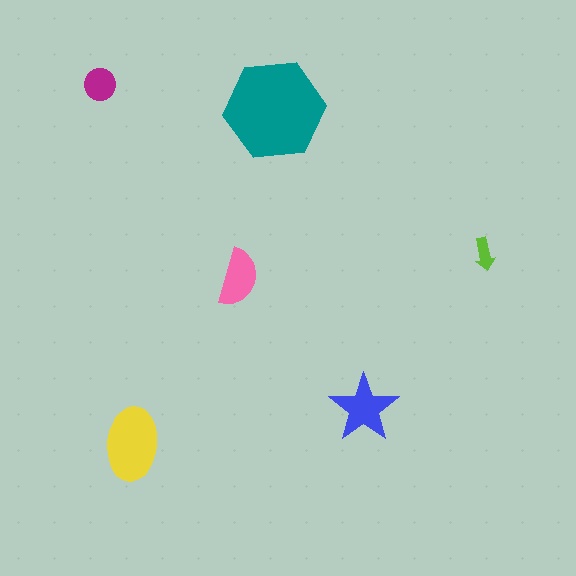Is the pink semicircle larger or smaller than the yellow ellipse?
Smaller.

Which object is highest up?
The magenta circle is topmost.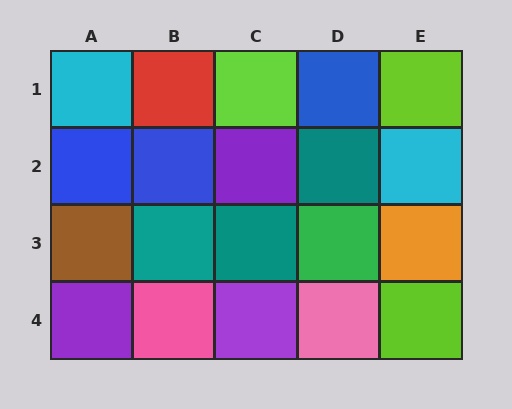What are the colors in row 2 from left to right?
Blue, blue, purple, teal, cyan.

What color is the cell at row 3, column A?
Brown.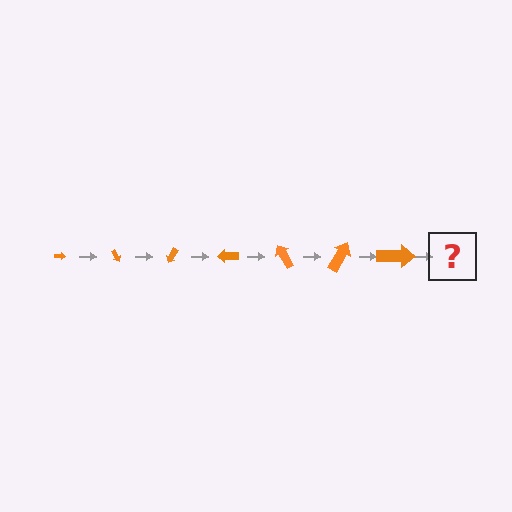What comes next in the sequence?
The next element should be an arrow, larger than the previous one and rotated 420 degrees from the start.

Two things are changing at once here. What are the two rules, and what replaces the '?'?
The two rules are that the arrow grows larger each step and it rotates 60 degrees each step. The '?' should be an arrow, larger than the previous one and rotated 420 degrees from the start.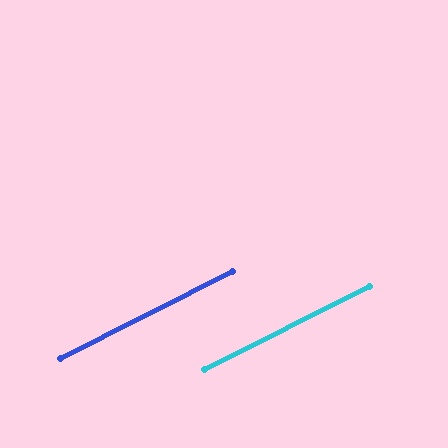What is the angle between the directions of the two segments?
Approximately 0 degrees.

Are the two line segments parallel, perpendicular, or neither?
Parallel — their directions differ by only 0.3°.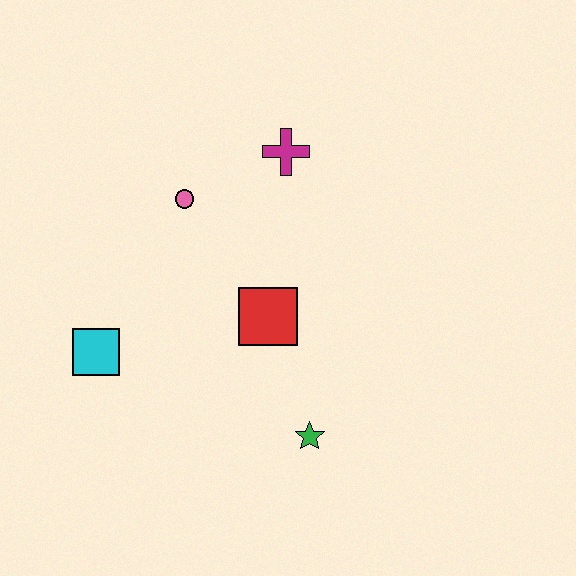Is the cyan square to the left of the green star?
Yes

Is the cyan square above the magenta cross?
No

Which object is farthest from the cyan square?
The magenta cross is farthest from the cyan square.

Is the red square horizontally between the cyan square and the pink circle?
No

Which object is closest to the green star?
The red square is closest to the green star.